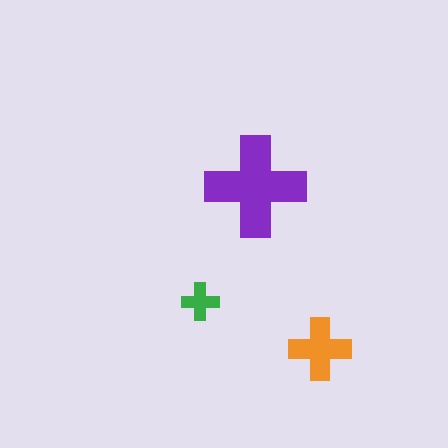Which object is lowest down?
The orange cross is bottommost.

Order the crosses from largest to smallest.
the purple one, the orange one, the green one.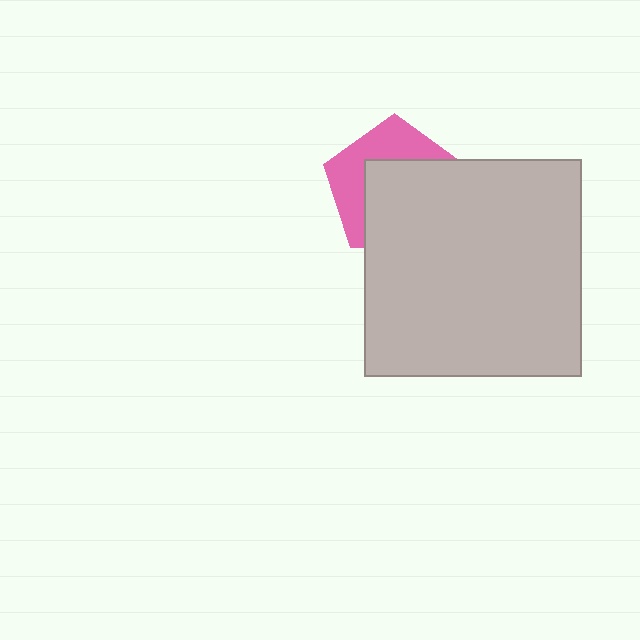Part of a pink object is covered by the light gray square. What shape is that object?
It is a pentagon.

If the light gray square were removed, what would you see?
You would see the complete pink pentagon.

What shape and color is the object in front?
The object in front is a light gray square.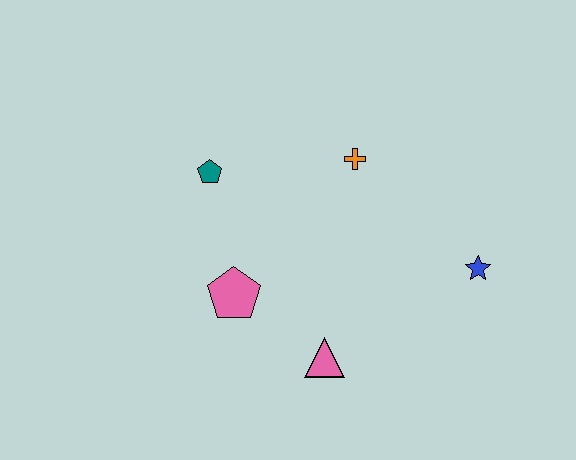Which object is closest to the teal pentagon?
The pink pentagon is closest to the teal pentagon.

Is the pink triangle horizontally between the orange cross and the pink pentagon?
Yes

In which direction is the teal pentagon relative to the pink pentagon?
The teal pentagon is above the pink pentagon.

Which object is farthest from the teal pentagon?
The blue star is farthest from the teal pentagon.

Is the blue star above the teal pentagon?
No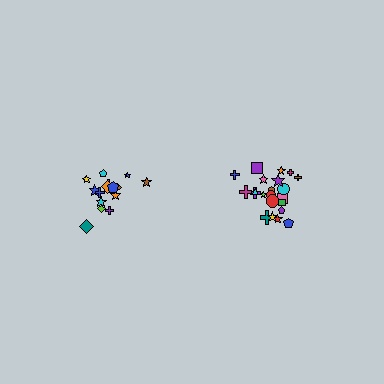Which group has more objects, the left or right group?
The right group.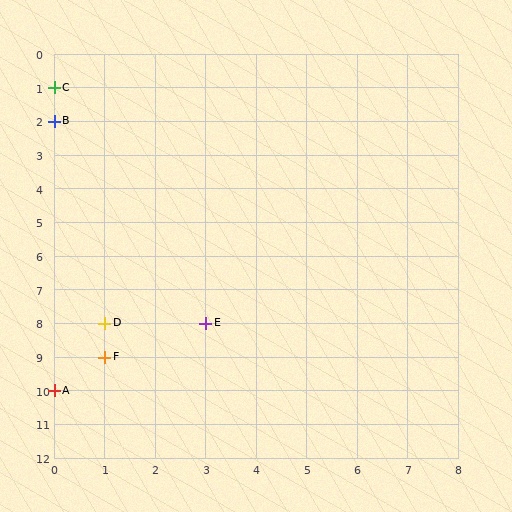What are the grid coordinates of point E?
Point E is at grid coordinates (3, 8).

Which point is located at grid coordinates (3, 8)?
Point E is at (3, 8).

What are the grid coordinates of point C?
Point C is at grid coordinates (0, 1).